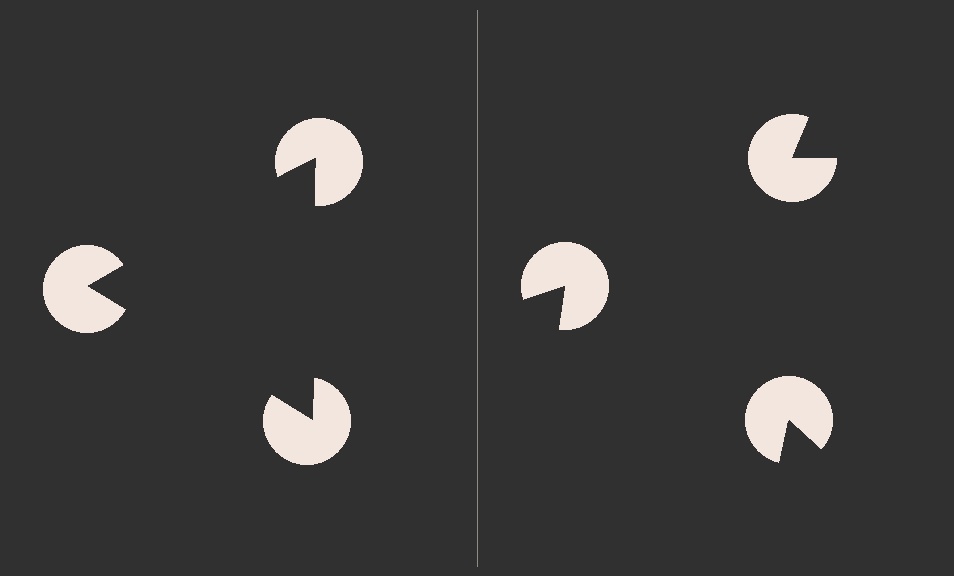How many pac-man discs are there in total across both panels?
6 — 3 on each side.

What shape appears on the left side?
An illusory triangle.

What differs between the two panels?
The pac-man discs are positioned identically on both sides; only the wedge orientations differ. On the left they align to a triangle; on the right they are misaligned.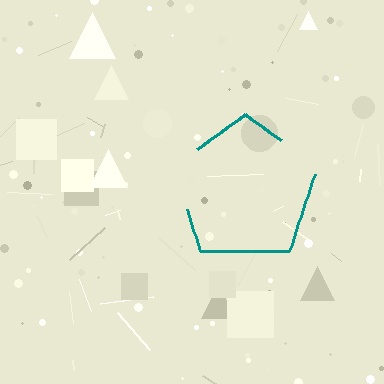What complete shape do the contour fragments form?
The contour fragments form a pentagon.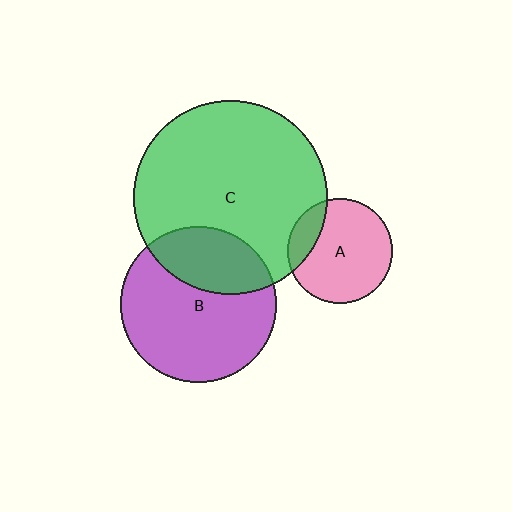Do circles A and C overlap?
Yes.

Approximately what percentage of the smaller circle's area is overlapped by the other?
Approximately 15%.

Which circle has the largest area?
Circle C (green).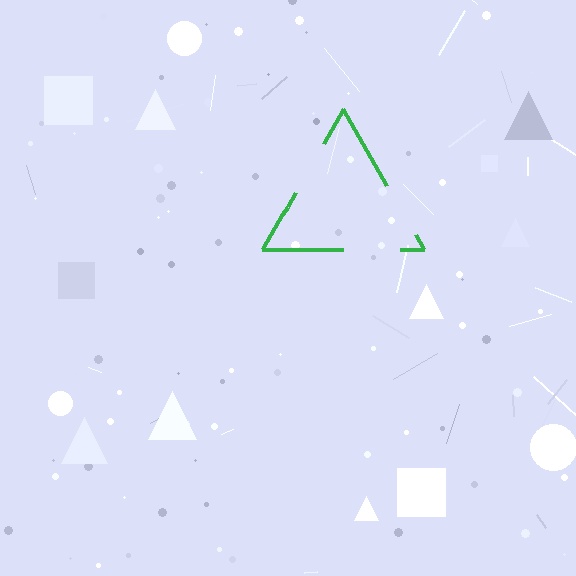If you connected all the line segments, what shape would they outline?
They would outline a triangle.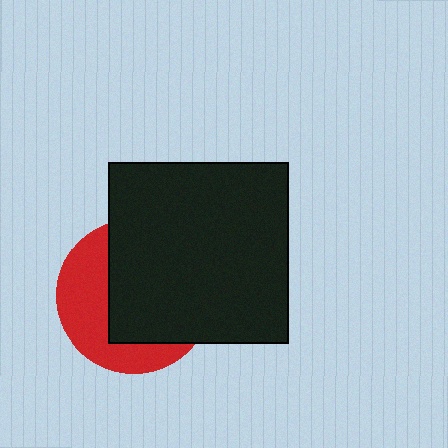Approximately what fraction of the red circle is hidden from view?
Roughly 60% of the red circle is hidden behind the black square.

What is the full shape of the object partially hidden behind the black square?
The partially hidden object is a red circle.